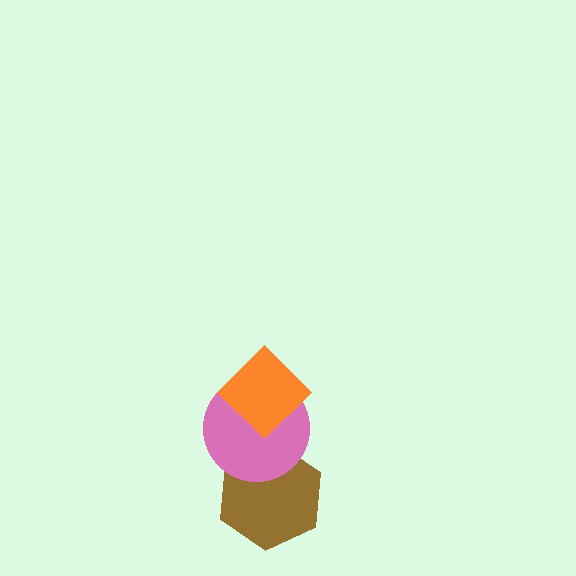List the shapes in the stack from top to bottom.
From top to bottom: the orange diamond, the pink circle, the brown hexagon.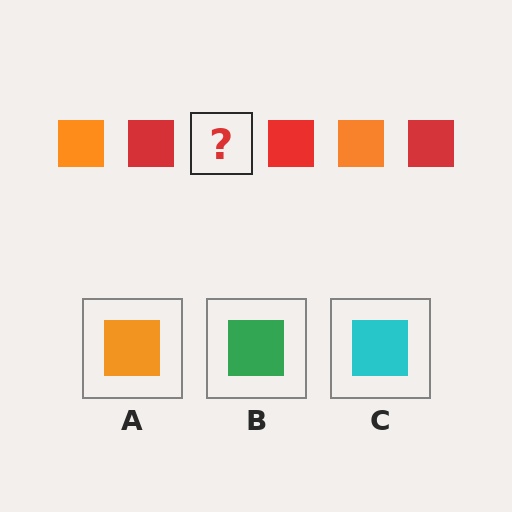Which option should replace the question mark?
Option A.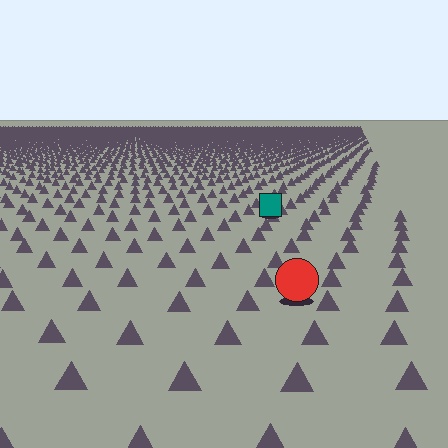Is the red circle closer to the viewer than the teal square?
Yes. The red circle is closer — you can tell from the texture gradient: the ground texture is coarser near it.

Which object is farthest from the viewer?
The teal square is farthest from the viewer. It appears smaller and the ground texture around it is denser.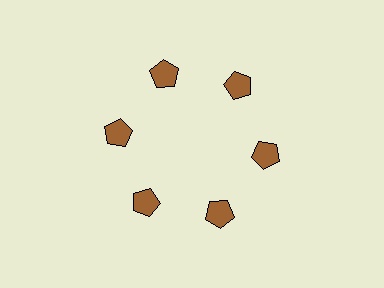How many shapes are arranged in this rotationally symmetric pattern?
There are 6 shapes, arranged in 6 groups of 1.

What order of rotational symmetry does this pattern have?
This pattern has 6-fold rotational symmetry.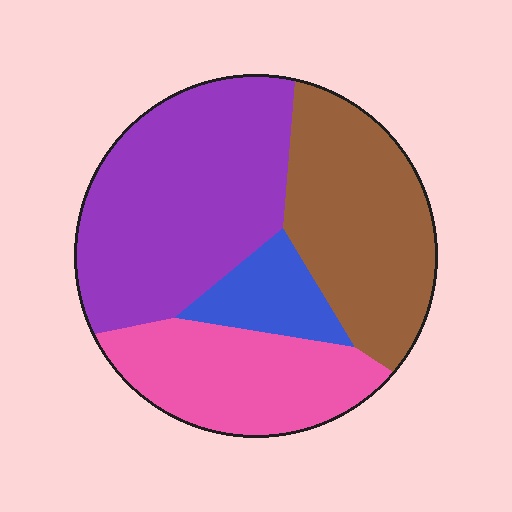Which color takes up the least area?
Blue, at roughly 10%.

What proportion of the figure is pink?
Pink covers around 25% of the figure.